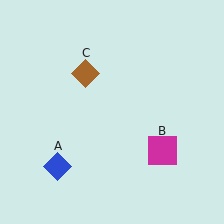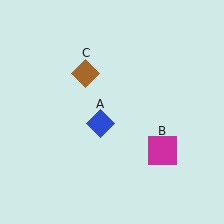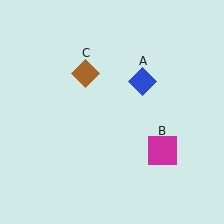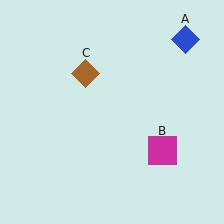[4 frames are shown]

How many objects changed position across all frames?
1 object changed position: blue diamond (object A).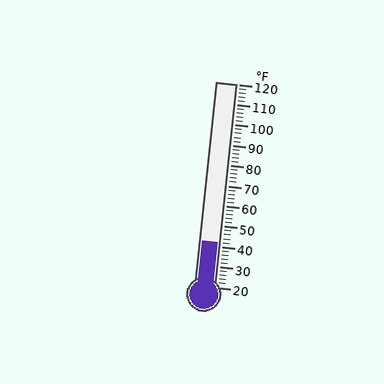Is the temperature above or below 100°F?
The temperature is below 100°F.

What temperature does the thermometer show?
The thermometer shows approximately 42°F.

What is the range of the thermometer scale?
The thermometer scale ranges from 20°F to 120°F.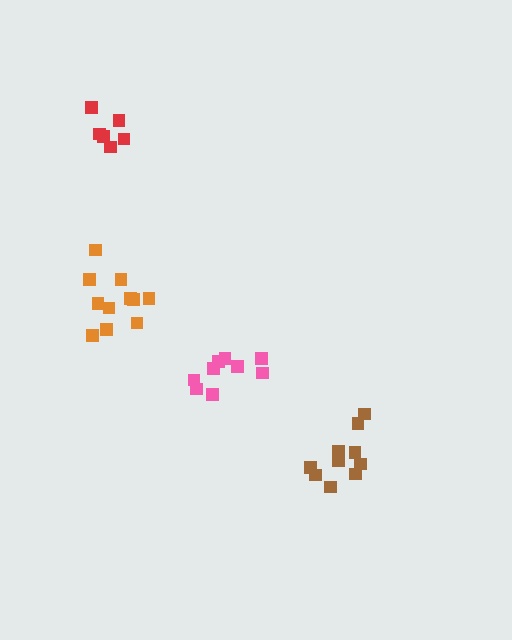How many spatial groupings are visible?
There are 4 spatial groupings.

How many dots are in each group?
Group 1: 9 dots, Group 2: 10 dots, Group 3: 11 dots, Group 4: 6 dots (36 total).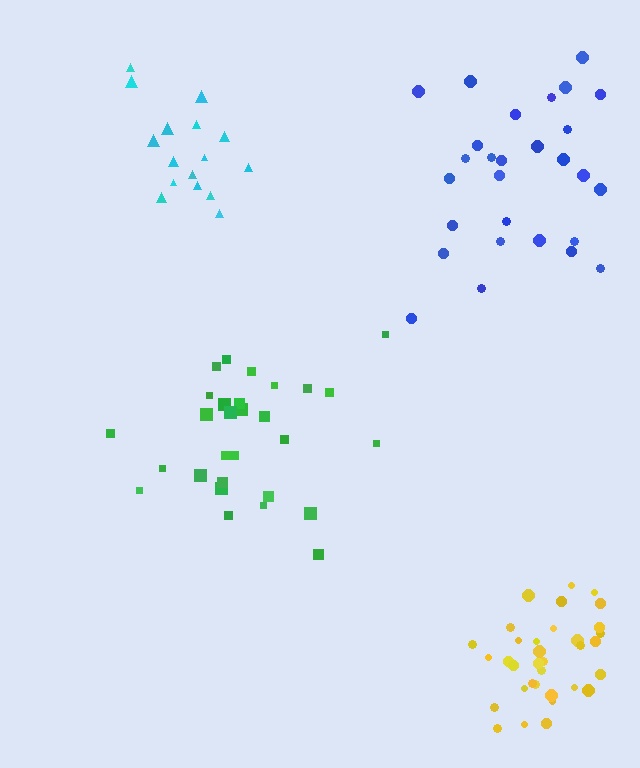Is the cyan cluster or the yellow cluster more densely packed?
Yellow.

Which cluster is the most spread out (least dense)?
Blue.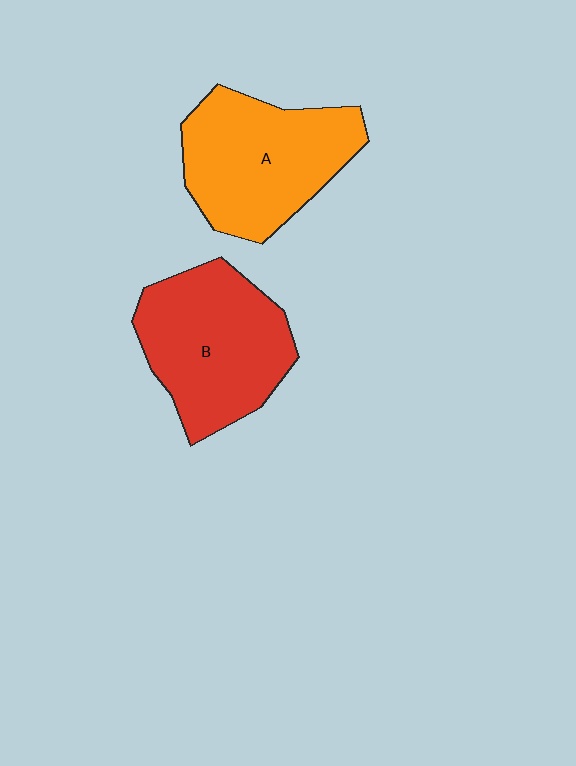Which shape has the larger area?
Shape B (red).